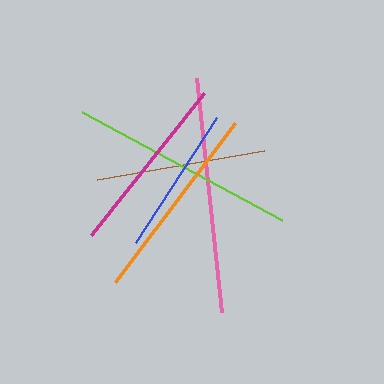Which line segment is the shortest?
The blue line is the shortest at approximately 149 pixels.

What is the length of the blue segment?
The blue segment is approximately 149 pixels long.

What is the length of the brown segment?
The brown segment is approximately 169 pixels long.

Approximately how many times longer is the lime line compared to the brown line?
The lime line is approximately 1.3 times the length of the brown line.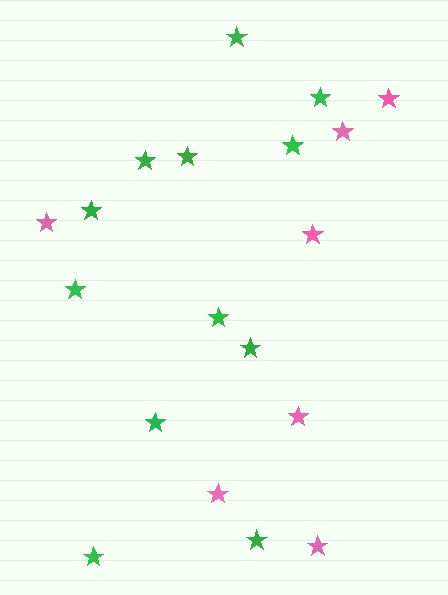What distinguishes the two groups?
There are 2 groups: one group of pink stars (7) and one group of green stars (12).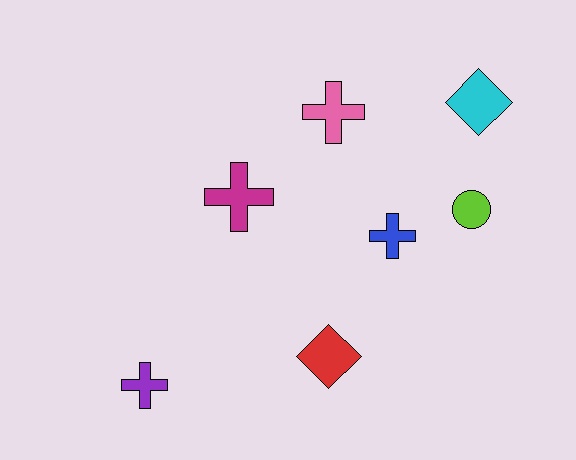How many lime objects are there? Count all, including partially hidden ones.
There is 1 lime object.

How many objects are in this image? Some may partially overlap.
There are 7 objects.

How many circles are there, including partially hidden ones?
There is 1 circle.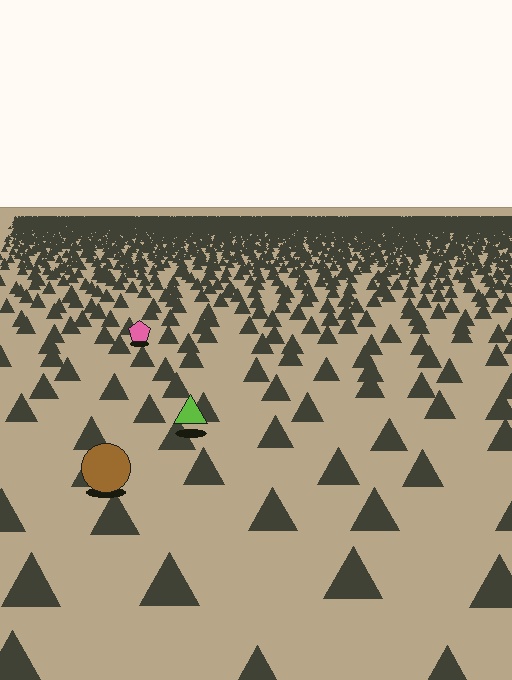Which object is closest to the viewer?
The brown circle is closest. The texture marks near it are larger and more spread out.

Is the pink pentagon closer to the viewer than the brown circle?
No. The brown circle is closer — you can tell from the texture gradient: the ground texture is coarser near it.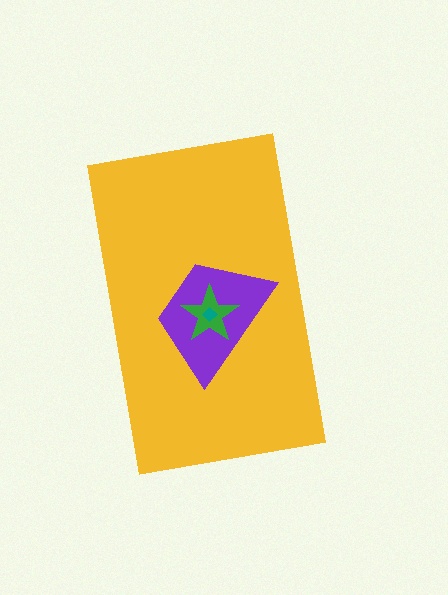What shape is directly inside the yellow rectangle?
The purple trapezoid.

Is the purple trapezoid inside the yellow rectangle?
Yes.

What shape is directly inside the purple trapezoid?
The green star.